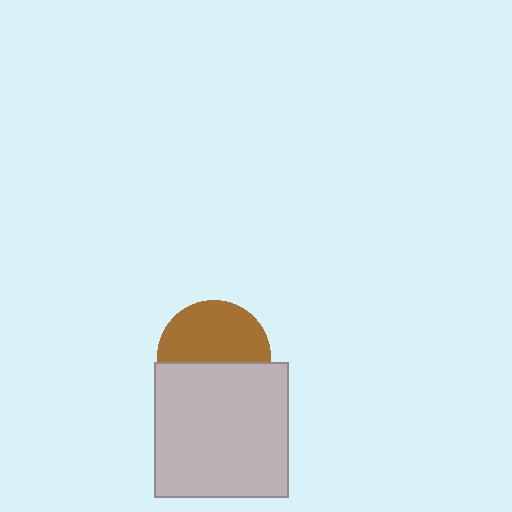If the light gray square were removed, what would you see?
You would see the complete brown circle.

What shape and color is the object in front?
The object in front is a light gray square.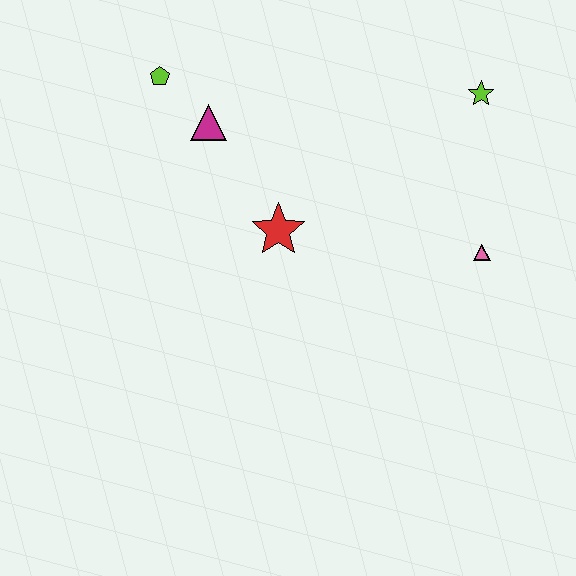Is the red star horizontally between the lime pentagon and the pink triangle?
Yes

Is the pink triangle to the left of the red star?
No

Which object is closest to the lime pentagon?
The magenta triangle is closest to the lime pentagon.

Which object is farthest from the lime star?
The lime pentagon is farthest from the lime star.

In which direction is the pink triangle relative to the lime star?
The pink triangle is below the lime star.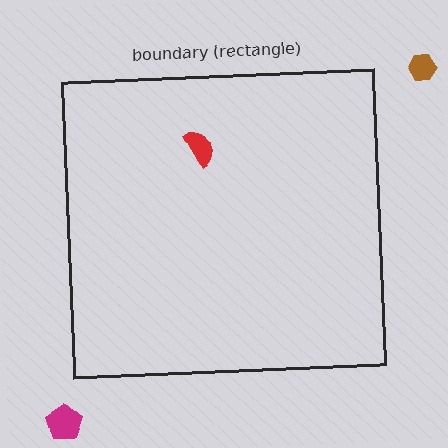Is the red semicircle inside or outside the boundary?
Inside.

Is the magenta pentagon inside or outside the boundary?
Outside.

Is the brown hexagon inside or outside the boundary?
Outside.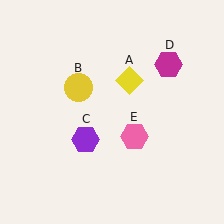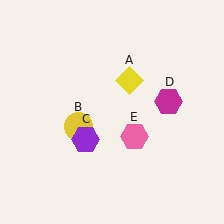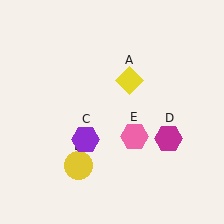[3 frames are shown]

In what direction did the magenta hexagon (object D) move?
The magenta hexagon (object D) moved down.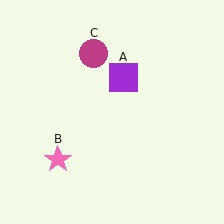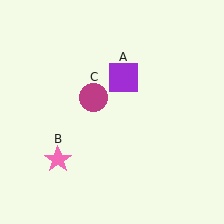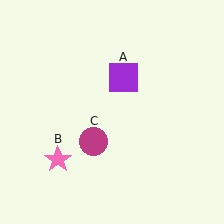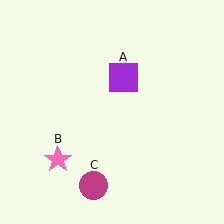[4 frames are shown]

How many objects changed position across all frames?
1 object changed position: magenta circle (object C).